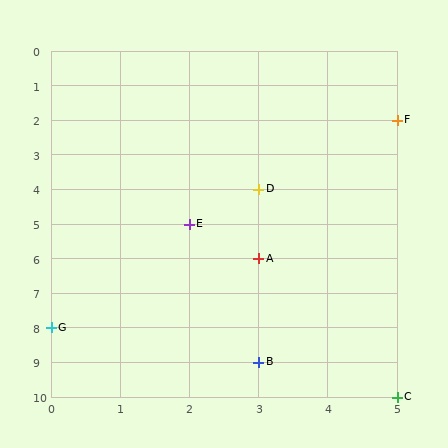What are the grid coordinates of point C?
Point C is at grid coordinates (5, 10).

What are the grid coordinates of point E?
Point E is at grid coordinates (2, 5).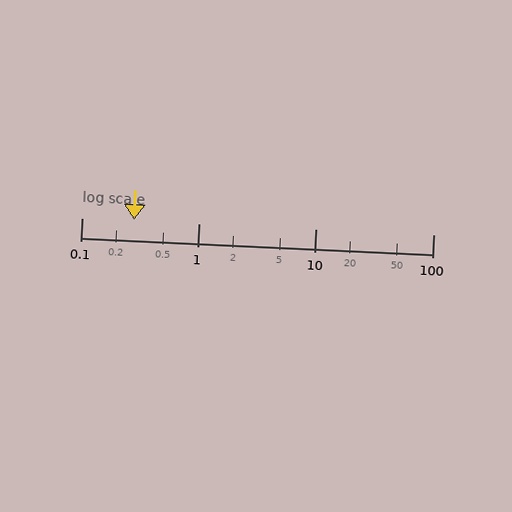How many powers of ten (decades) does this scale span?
The scale spans 3 decades, from 0.1 to 100.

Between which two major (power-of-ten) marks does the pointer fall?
The pointer is between 0.1 and 1.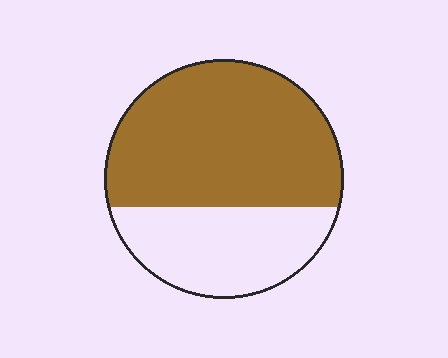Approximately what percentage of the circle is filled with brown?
Approximately 65%.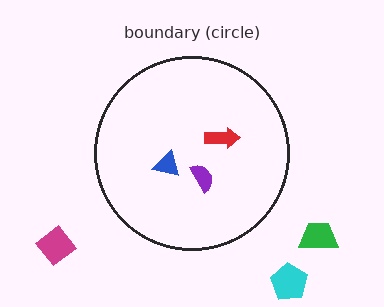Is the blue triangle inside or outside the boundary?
Inside.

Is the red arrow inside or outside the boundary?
Inside.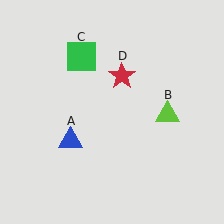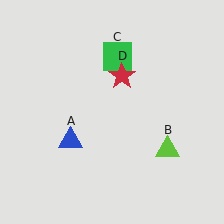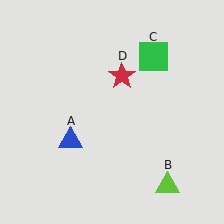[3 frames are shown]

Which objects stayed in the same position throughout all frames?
Blue triangle (object A) and red star (object D) remained stationary.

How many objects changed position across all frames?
2 objects changed position: lime triangle (object B), green square (object C).